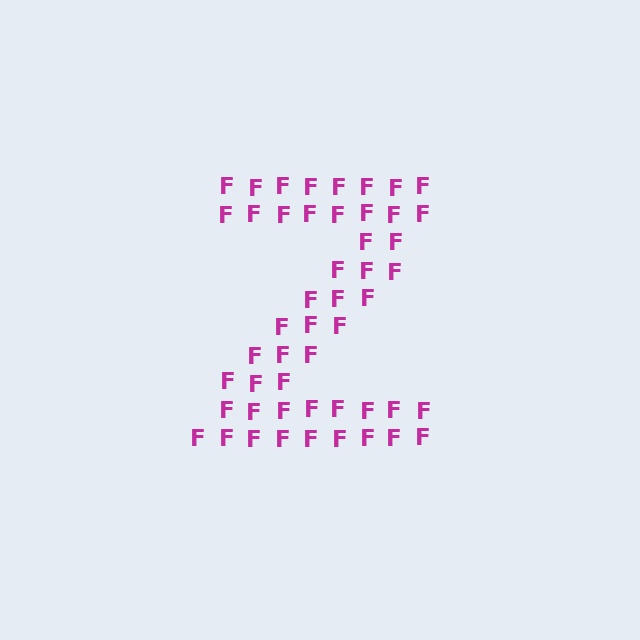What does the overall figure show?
The overall figure shows the letter Z.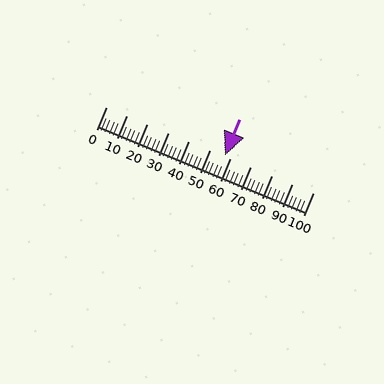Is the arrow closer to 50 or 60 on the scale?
The arrow is closer to 60.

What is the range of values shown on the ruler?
The ruler shows values from 0 to 100.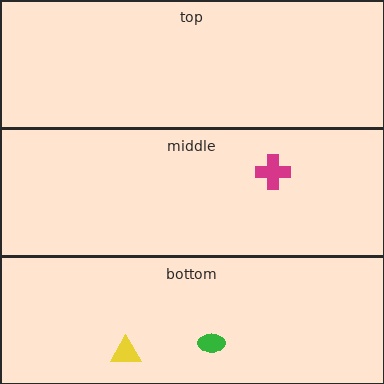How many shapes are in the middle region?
1.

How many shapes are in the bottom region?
2.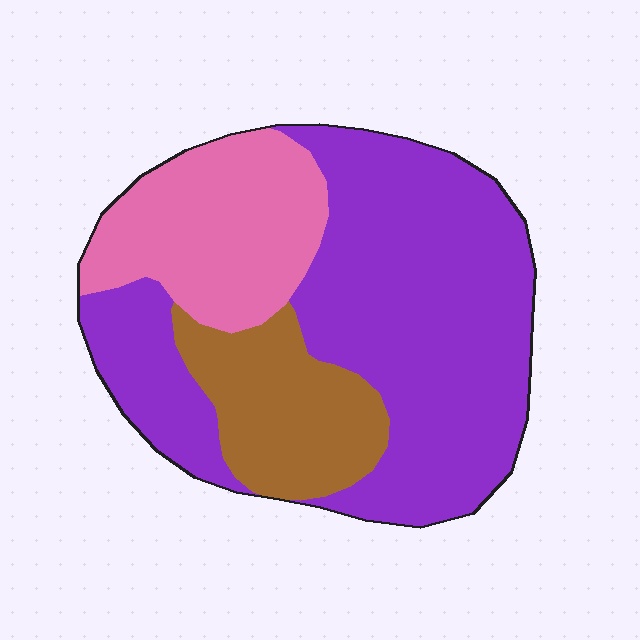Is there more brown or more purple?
Purple.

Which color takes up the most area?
Purple, at roughly 60%.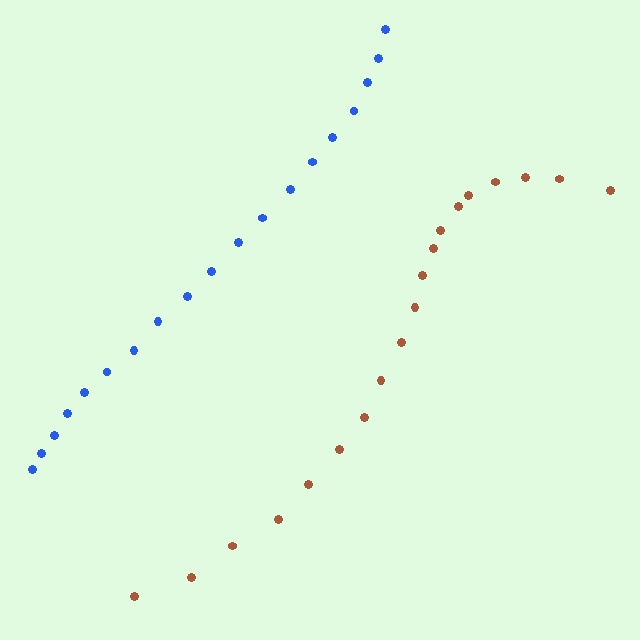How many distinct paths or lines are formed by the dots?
There are 2 distinct paths.